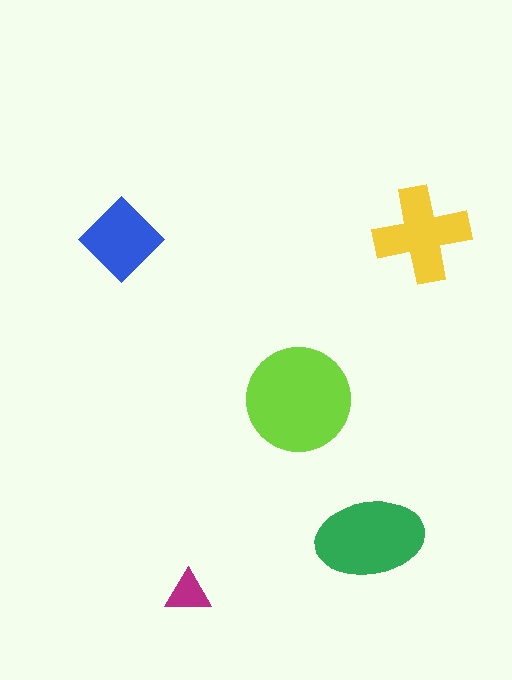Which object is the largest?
The lime circle.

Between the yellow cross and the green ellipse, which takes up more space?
The green ellipse.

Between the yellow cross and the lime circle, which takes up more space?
The lime circle.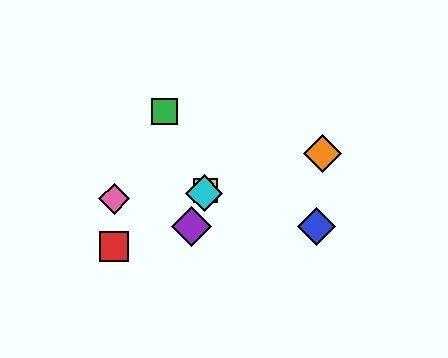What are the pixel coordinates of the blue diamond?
The blue diamond is at (317, 226).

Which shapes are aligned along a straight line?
The yellow square, the purple diamond, the cyan diamond are aligned along a straight line.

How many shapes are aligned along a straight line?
3 shapes (the yellow square, the purple diamond, the cyan diamond) are aligned along a straight line.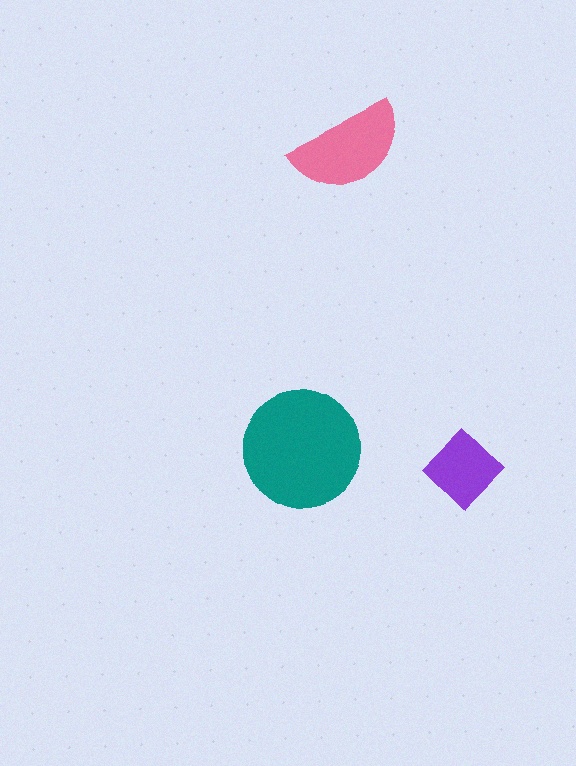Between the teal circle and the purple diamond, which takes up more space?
The teal circle.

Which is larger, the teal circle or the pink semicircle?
The teal circle.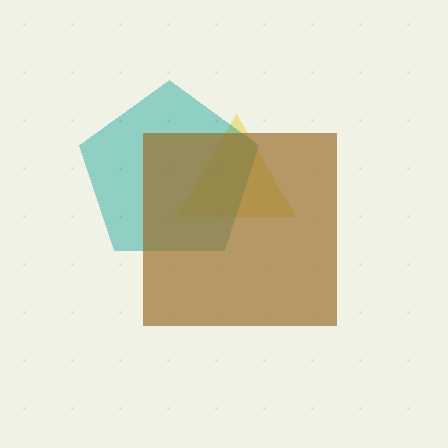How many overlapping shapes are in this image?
There are 3 overlapping shapes in the image.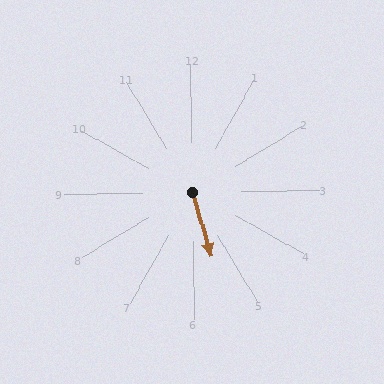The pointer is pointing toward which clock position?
Roughly 5 o'clock.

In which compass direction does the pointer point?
South.